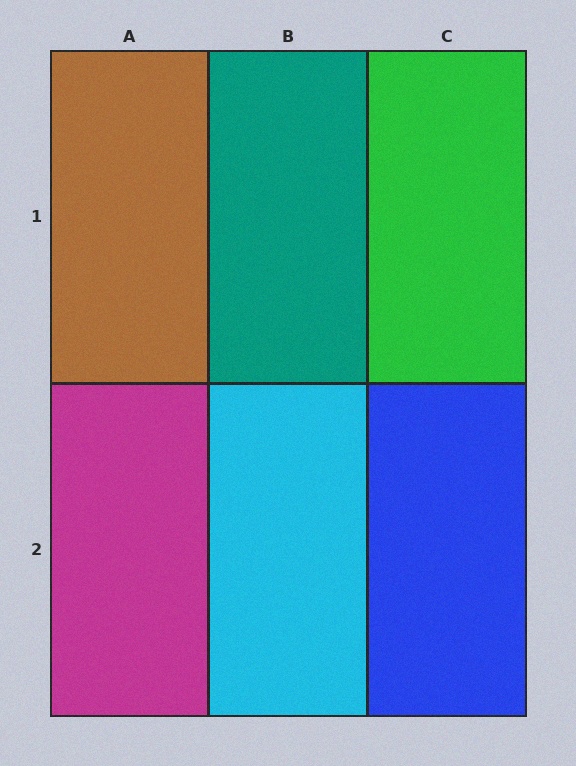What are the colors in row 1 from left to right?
Brown, teal, green.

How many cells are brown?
1 cell is brown.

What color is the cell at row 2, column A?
Magenta.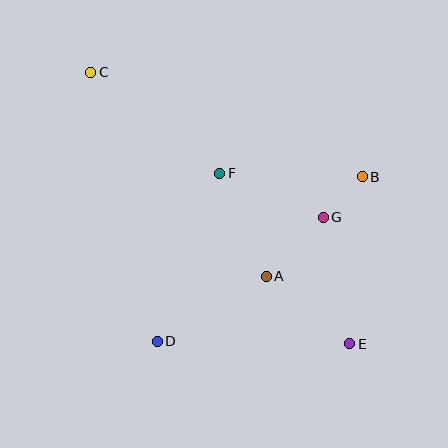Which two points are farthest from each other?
Points C and E are farthest from each other.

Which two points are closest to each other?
Points B and G are closest to each other.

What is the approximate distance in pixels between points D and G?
The distance between D and G is approximately 207 pixels.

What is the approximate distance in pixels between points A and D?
The distance between A and D is approximately 127 pixels.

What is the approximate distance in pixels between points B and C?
The distance between B and C is approximately 291 pixels.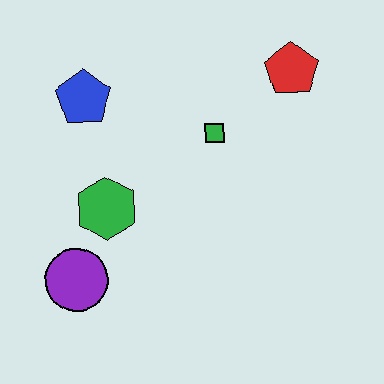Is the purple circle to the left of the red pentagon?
Yes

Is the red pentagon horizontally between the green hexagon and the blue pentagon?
No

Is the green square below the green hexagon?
No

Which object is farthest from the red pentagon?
The purple circle is farthest from the red pentagon.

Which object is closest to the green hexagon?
The purple circle is closest to the green hexagon.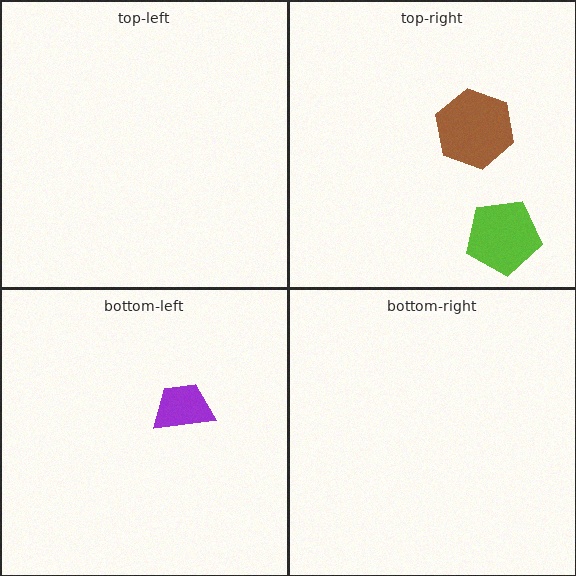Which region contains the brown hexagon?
The top-right region.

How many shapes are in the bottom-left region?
1.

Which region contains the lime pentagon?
The top-right region.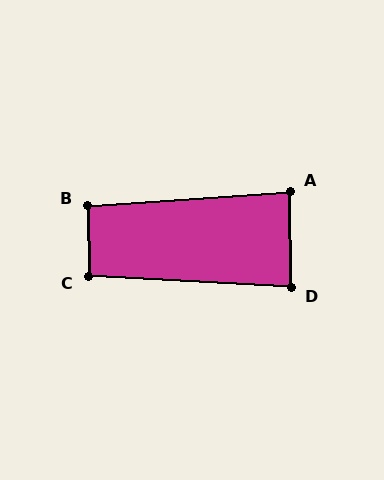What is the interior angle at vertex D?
Approximately 86 degrees (approximately right).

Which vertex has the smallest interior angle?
A, at approximately 86 degrees.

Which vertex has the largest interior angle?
C, at approximately 94 degrees.